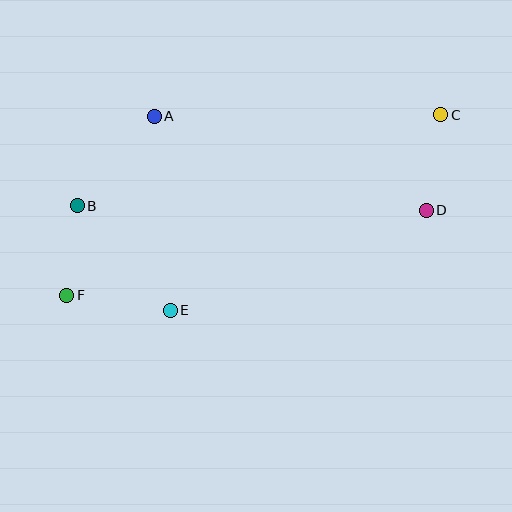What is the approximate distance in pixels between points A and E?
The distance between A and E is approximately 195 pixels.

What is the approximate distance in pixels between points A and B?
The distance between A and B is approximately 118 pixels.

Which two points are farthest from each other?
Points C and F are farthest from each other.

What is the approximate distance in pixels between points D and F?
The distance between D and F is approximately 370 pixels.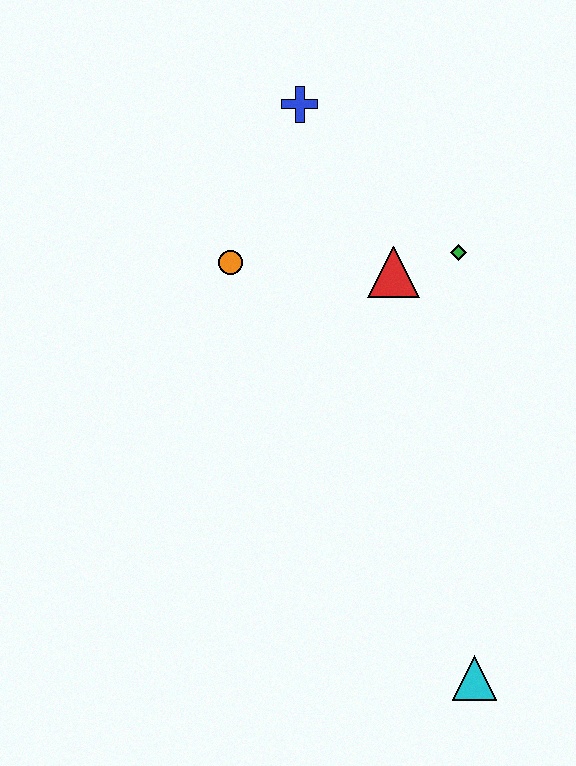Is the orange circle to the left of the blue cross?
Yes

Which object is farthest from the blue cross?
The cyan triangle is farthest from the blue cross.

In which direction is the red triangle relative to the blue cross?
The red triangle is below the blue cross.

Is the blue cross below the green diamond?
No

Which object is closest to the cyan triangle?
The red triangle is closest to the cyan triangle.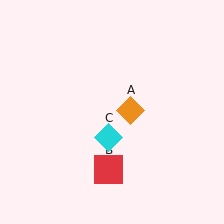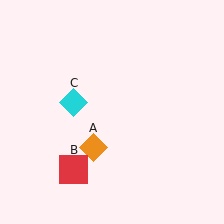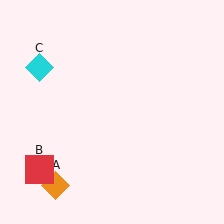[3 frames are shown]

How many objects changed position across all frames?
3 objects changed position: orange diamond (object A), red square (object B), cyan diamond (object C).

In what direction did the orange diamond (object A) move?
The orange diamond (object A) moved down and to the left.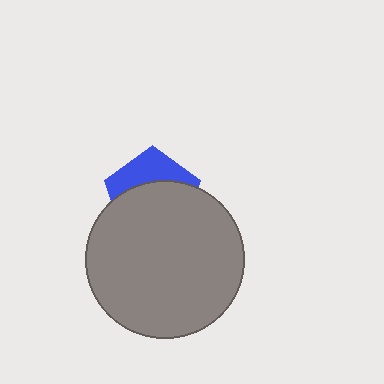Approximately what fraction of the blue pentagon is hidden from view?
Roughly 65% of the blue pentagon is hidden behind the gray circle.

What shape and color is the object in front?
The object in front is a gray circle.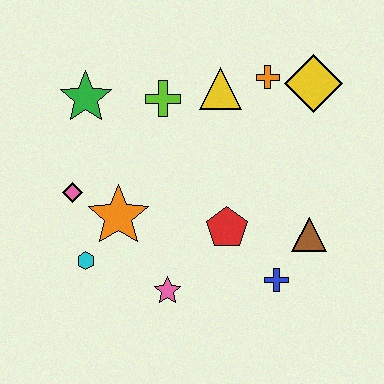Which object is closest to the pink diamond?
The orange star is closest to the pink diamond.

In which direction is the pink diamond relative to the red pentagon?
The pink diamond is to the left of the red pentagon.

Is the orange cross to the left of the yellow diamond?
Yes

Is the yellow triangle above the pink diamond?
Yes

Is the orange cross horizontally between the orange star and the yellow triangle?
No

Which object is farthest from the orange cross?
The cyan hexagon is farthest from the orange cross.